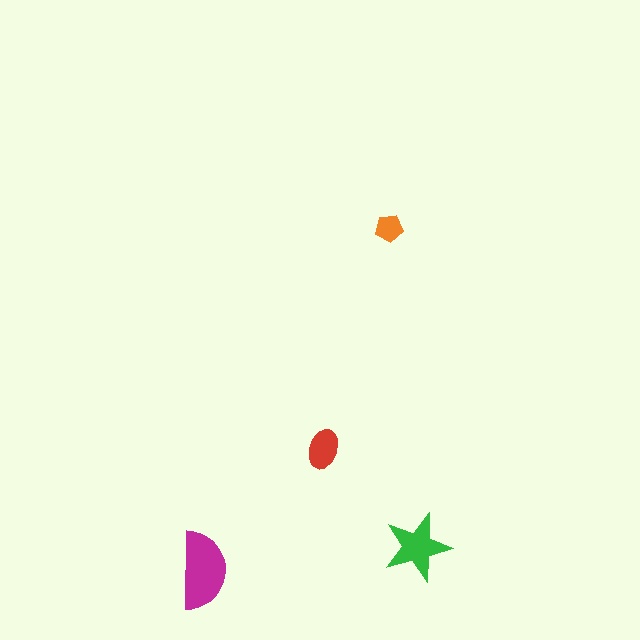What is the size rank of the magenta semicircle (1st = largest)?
1st.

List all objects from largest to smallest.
The magenta semicircle, the green star, the red ellipse, the orange pentagon.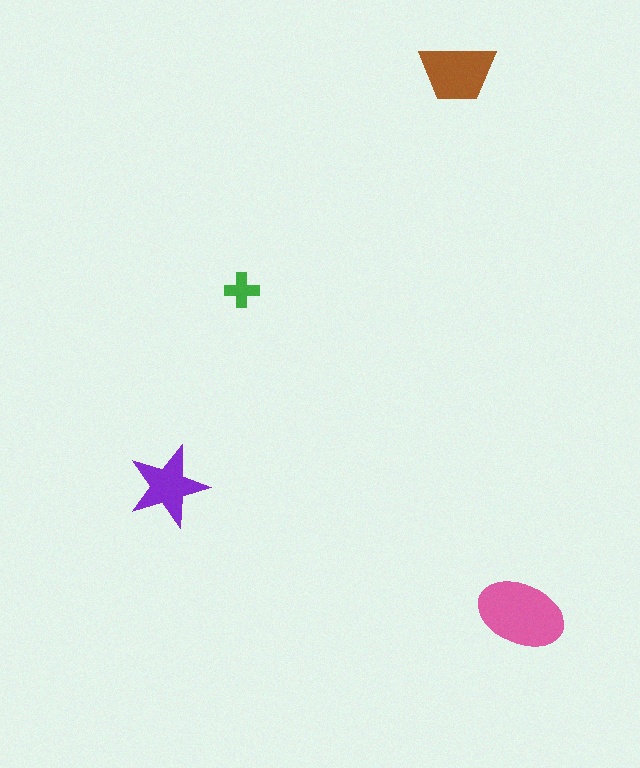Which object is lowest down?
The pink ellipse is bottommost.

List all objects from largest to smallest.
The pink ellipse, the brown trapezoid, the purple star, the green cross.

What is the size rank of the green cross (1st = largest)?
4th.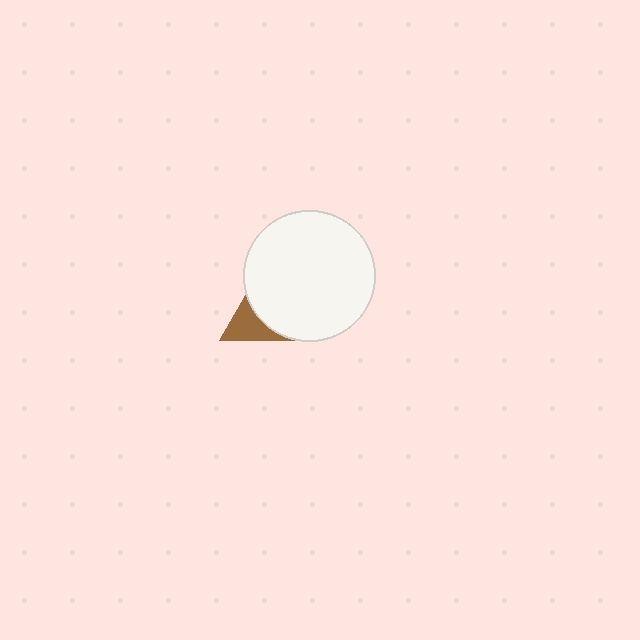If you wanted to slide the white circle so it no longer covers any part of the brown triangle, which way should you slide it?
Slide it toward the upper-right — that is the most direct way to separate the two shapes.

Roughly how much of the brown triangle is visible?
A small part of it is visible (roughly 35%).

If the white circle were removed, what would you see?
You would see the complete brown triangle.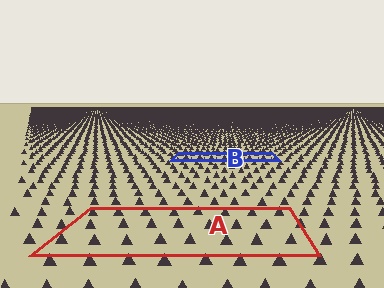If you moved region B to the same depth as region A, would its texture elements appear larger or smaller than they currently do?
They would appear larger. At a closer depth, the same texture elements are projected at a bigger on-screen size.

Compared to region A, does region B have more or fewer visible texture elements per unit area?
Region B has more texture elements per unit area — they are packed more densely because it is farther away.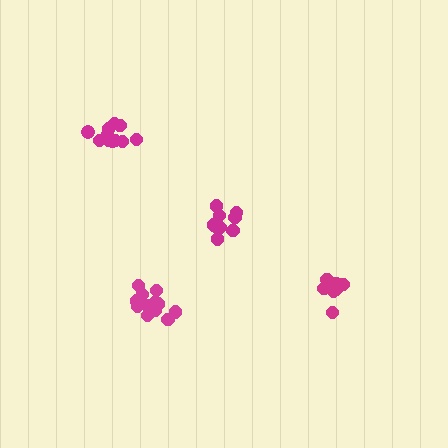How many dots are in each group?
Group 1: 11 dots, Group 2: 13 dots, Group 3: 9 dots, Group 4: 8 dots (41 total).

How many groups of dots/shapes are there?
There are 4 groups.